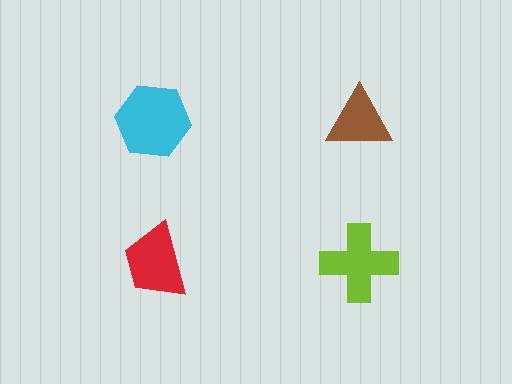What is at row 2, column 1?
A red trapezoid.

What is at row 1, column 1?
A cyan hexagon.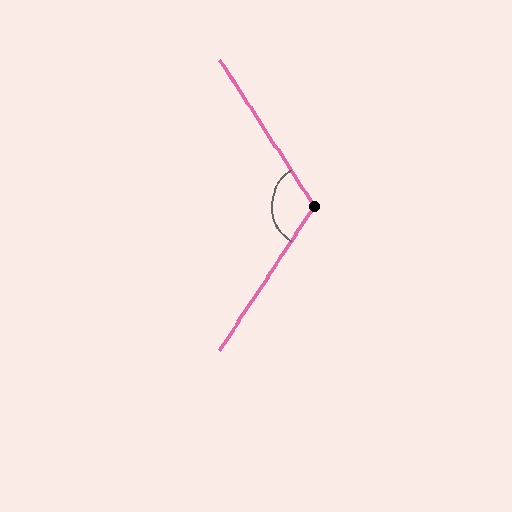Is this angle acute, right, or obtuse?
It is obtuse.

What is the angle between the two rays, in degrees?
Approximately 114 degrees.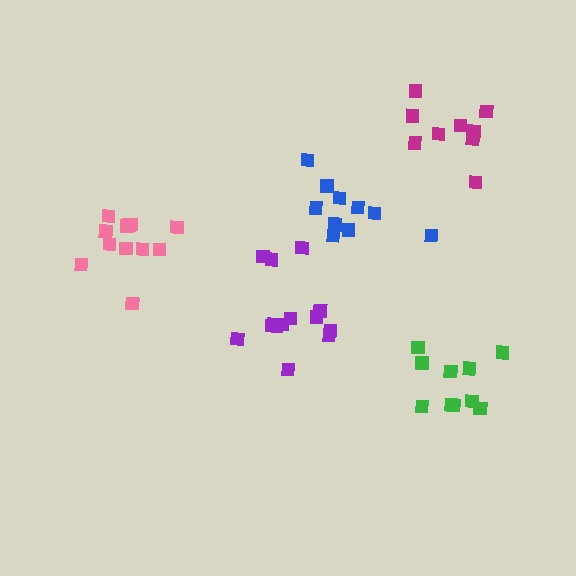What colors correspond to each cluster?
The clusters are colored: green, blue, magenta, pink, purple.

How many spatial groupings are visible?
There are 5 spatial groupings.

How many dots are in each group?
Group 1: 10 dots, Group 2: 10 dots, Group 3: 9 dots, Group 4: 12 dots, Group 5: 14 dots (55 total).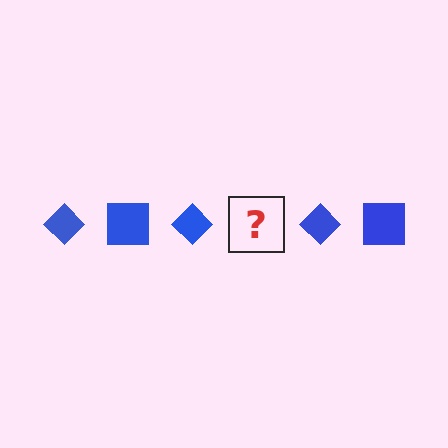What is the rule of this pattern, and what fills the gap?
The rule is that the pattern cycles through diamond, square shapes in blue. The gap should be filled with a blue square.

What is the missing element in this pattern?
The missing element is a blue square.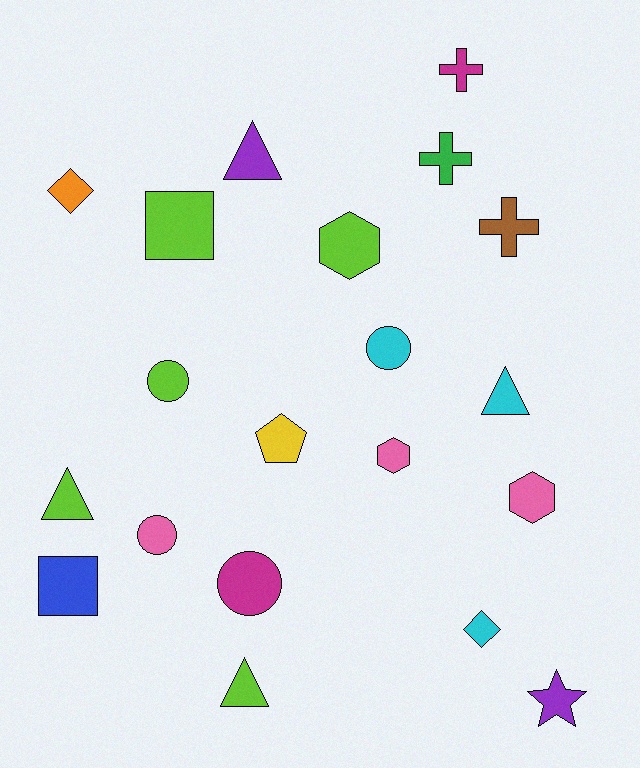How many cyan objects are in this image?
There are 3 cyan objects.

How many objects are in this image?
There are 20 objects.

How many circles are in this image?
There are 4 circles.